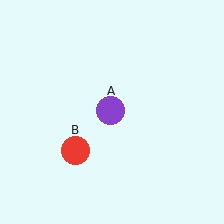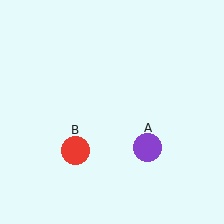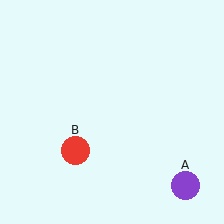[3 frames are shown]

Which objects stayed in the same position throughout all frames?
Red circle (object B) remained stationary.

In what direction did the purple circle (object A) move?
The purple circle (object A) moved down and to the right.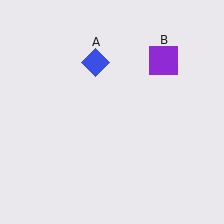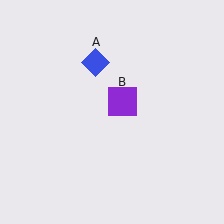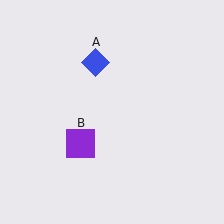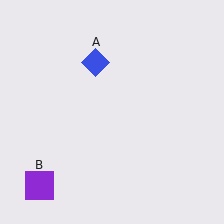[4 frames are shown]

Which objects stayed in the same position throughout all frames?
Blue diamond (object A) remained stationary.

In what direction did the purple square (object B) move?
The purple square (object B) moved down and to the left.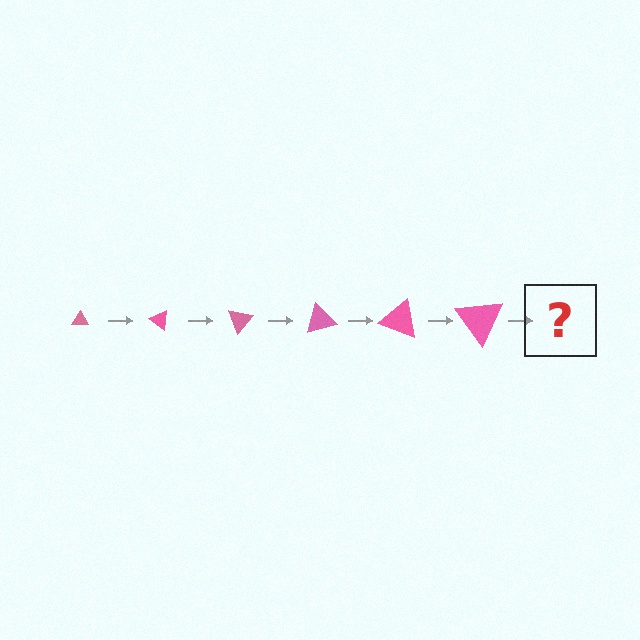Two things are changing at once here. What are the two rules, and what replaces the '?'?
The two rules are that the triangle grows larger each step and it rotates 35 degrees each step. The '?' should be a triangle, larger than the previous one and rotated 210 degrees from the start.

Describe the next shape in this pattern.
It should be a triangle, larger than the previous one and rotated 210 degrees from the start.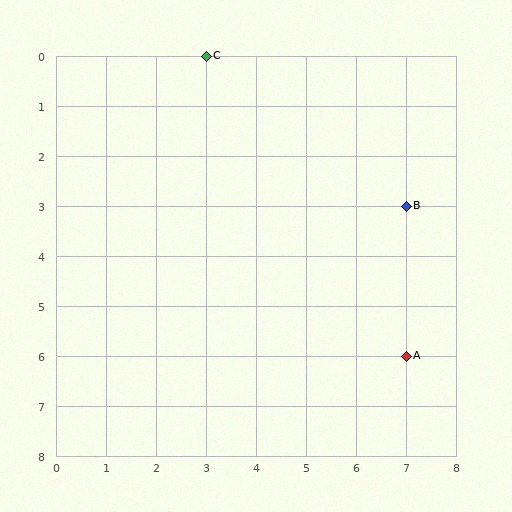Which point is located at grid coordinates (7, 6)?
Point A is at (7, 6).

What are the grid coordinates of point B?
Point B is at grid coordinates (7, 3).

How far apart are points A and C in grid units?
Points A and C are 4 columns and 6 rows apart (about 7.2 grid units diagonally).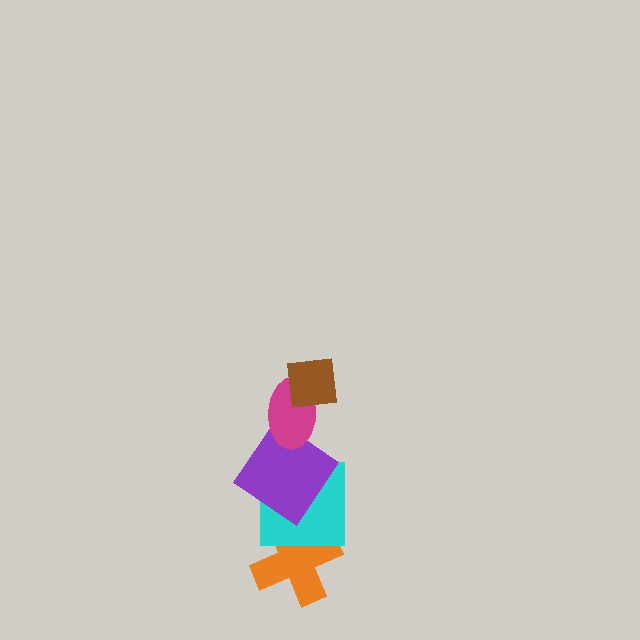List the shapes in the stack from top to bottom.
From top to bottom: the brown square, the magenta ellipse, the purple diamond, the cyan square, the orange cross.